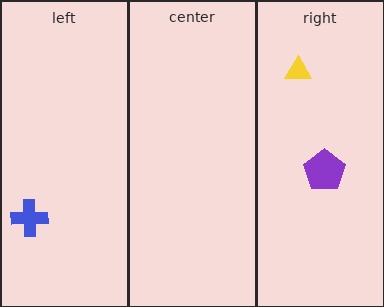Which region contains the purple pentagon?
The right region.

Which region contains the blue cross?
The left region.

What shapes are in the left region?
The blue cross.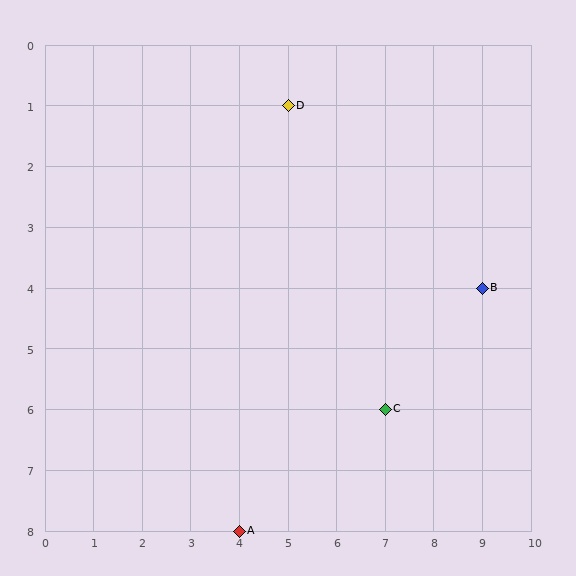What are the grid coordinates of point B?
Point B is at grid coordinates (9, 4).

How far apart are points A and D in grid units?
Points A and D are 1 column and 7 rows apart (about 7.1 grid units diagonally).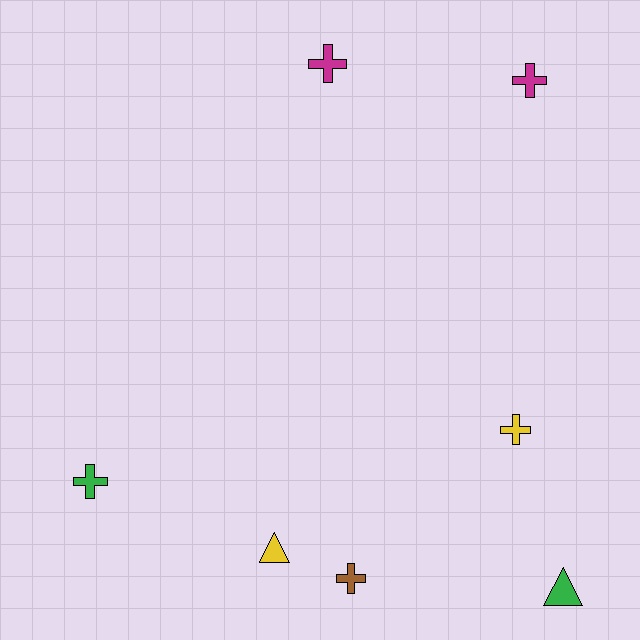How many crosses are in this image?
There are 5 crosses.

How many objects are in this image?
There are 7 objects.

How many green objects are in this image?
There are 2 green objects.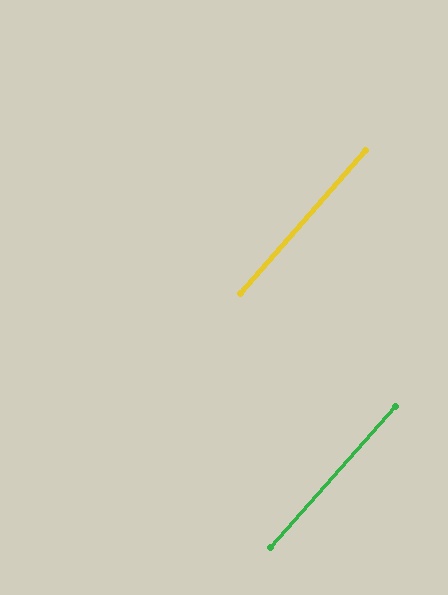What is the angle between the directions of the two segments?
Approximately 0 degrees.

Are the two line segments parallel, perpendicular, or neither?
Parallel — their directions differ by only 0.2°.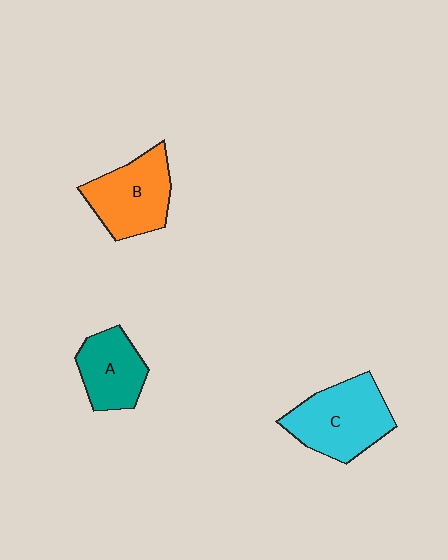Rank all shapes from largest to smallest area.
From largest to smallest: C (cyan), B (orange), A (teal).